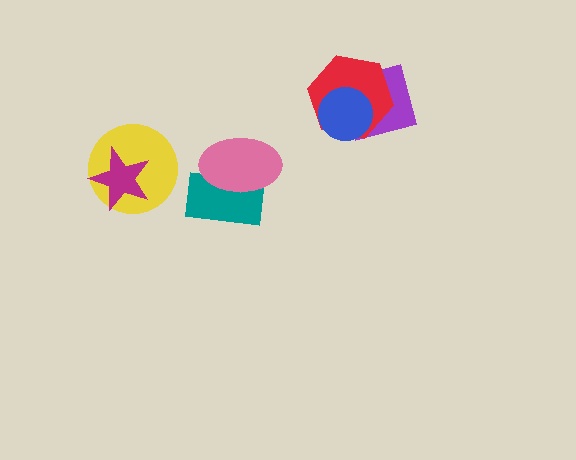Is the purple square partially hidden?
Yes, it is partially covered by another shape.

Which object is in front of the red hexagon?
The blue circle is in front of the red hexagon.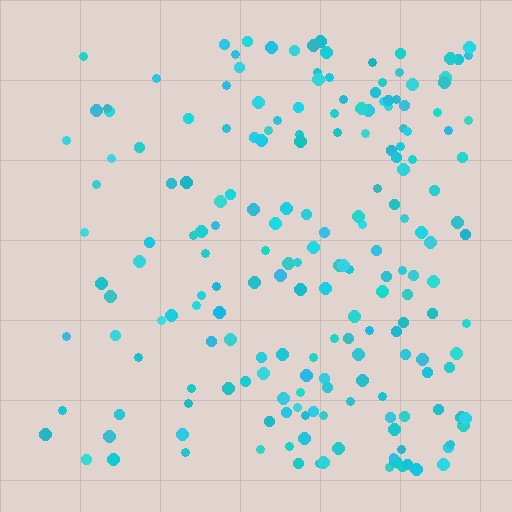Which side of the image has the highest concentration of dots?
The right.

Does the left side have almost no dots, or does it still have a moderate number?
Still a moderate number, just noticeably fewer than the right.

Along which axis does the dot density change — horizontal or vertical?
Horizontal.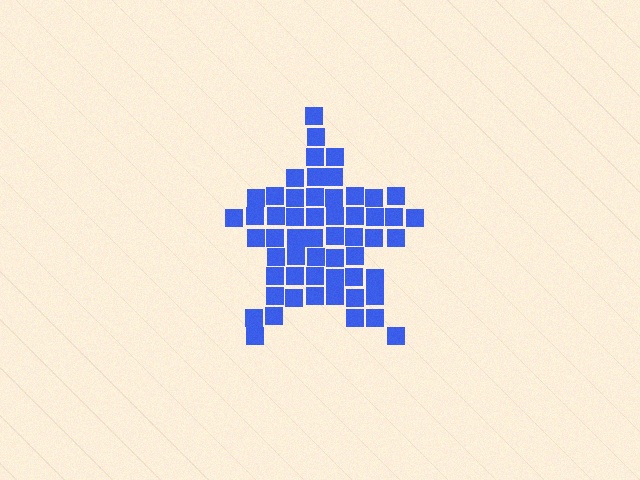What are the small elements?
The small elements are squares.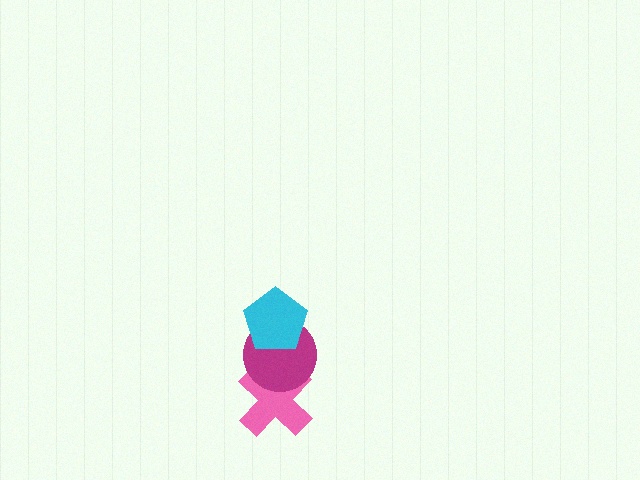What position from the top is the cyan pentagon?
The cyan pentagon is 1st from the top.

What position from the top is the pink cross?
The pink cross is 3rd from the top.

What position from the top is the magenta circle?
The magenta circle is 2nd from the top.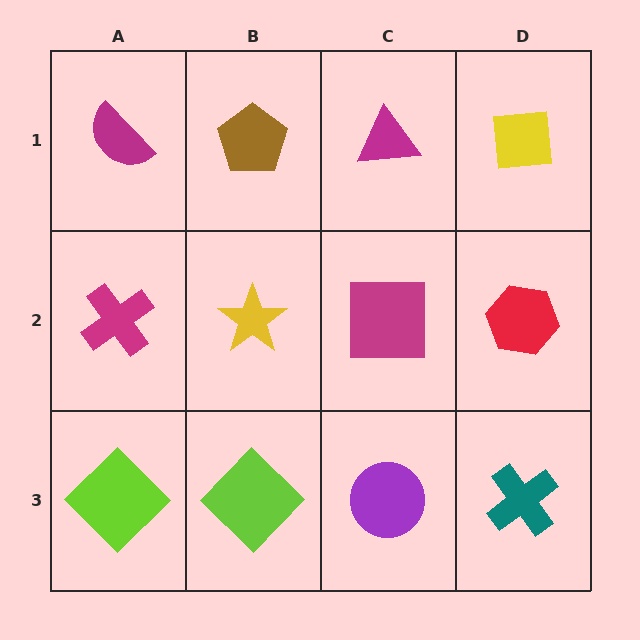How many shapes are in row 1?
4 shapes.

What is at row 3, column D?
A teal cross.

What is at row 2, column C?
A magenta square.